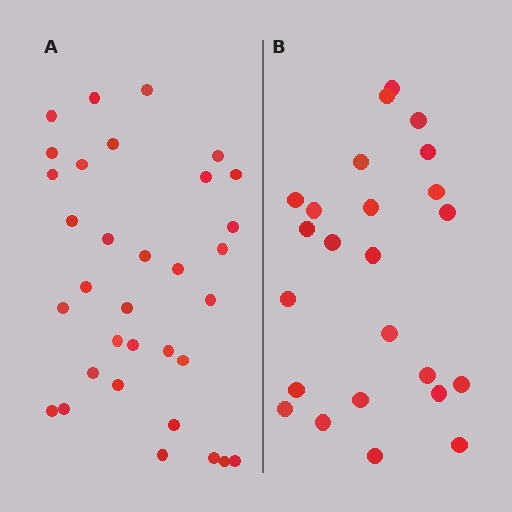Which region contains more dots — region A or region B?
Region A (the left region) has more dots.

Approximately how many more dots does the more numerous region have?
Region A has roughly 8 or so more dots than region B.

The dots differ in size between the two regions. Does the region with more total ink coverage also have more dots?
No. Region B has more total ink coverage because its dots are larger, but region A actually contains more individual dots. Total area can be misleading — the number of items is what matters here.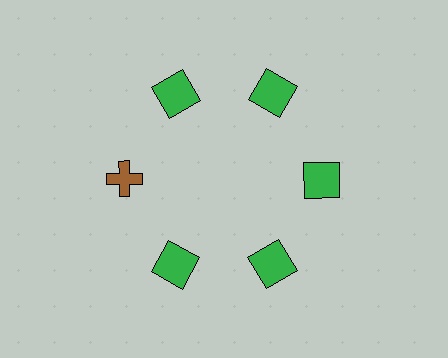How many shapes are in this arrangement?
There are 6 shapes arranged in a ring pattern.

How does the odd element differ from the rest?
It differs in both color (brown instead of green) and shape (cross instead of square).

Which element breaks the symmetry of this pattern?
The brown cross at roughly the 9 o'clock position breaks the symmetry. All other shapes are green squares.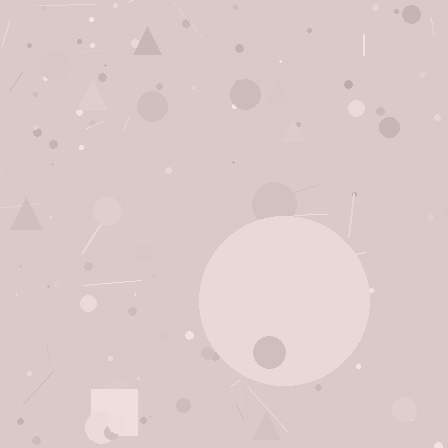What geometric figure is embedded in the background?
A circle is embedded in the background.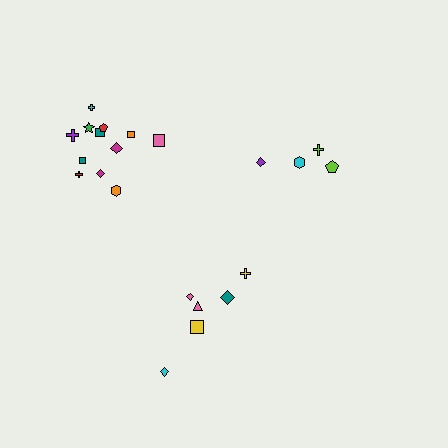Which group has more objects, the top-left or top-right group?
The top-left group.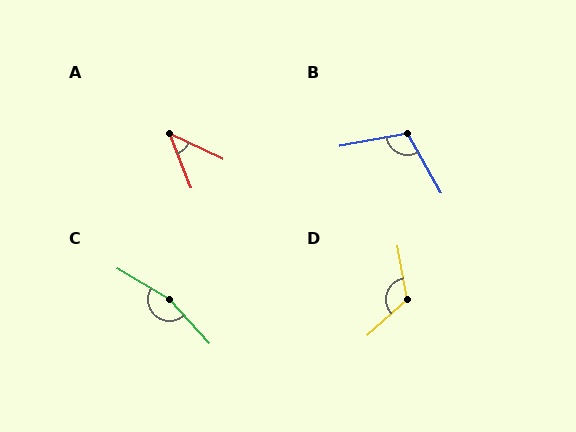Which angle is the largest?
C, at approximately 163 degrees.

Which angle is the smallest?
A, at approximately 43 degrees.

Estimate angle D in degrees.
Approximately 122 degrees.